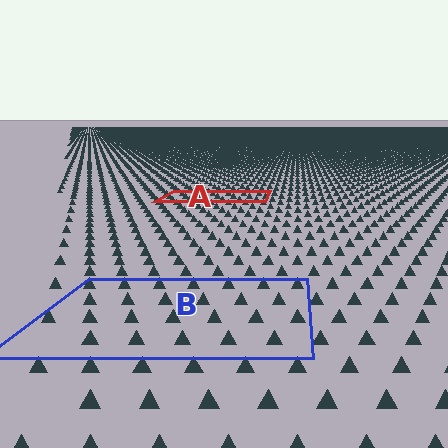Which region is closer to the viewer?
Region B is closer. The texture elements there are larger and more spread out.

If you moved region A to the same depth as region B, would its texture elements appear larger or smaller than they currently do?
They would appear larger. At a closer depth, the same texture elements are projected at a bigger on-screen size.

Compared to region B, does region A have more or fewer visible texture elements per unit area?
Region A has more texture elements per unit area — they are packed more densely because it is farther away.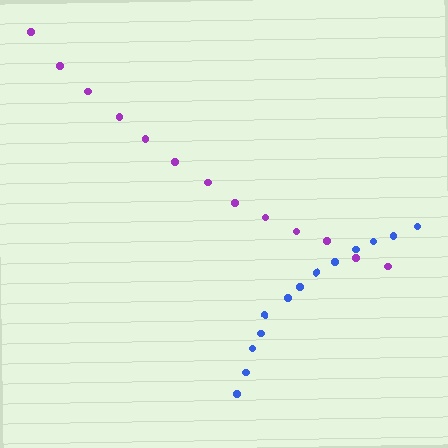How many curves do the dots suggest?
There are 2 distinct paths.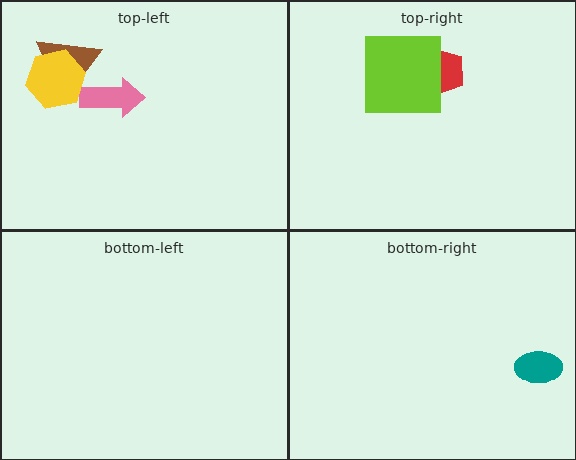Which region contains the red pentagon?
The top-right region.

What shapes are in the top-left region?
The pink arrow, the brown triangle, the yellow hexagon.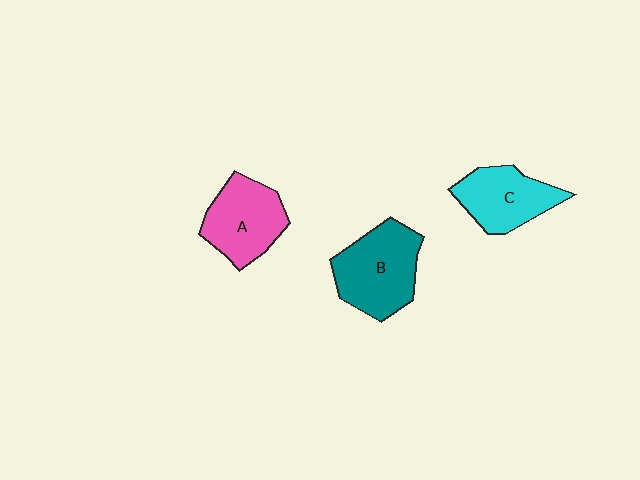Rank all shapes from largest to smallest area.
From largest to smallest: B (teal), A (pink), C (cyan).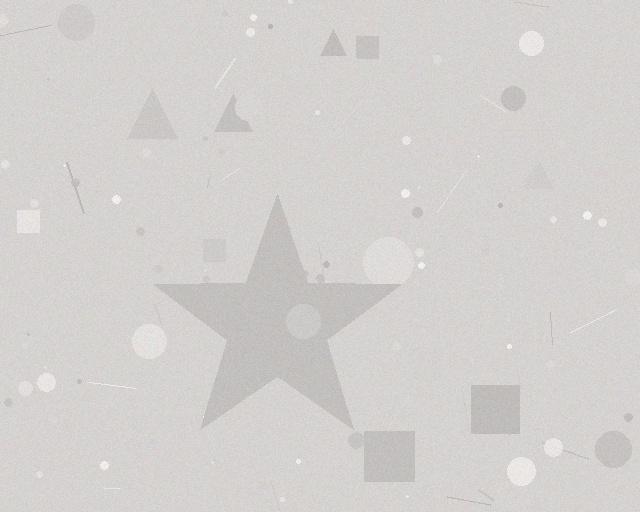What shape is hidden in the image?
A star is hidden in the image.